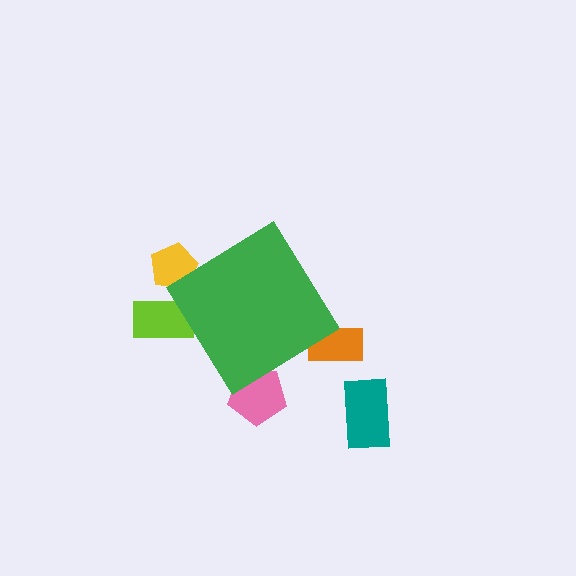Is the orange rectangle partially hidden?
Yes, the orange rectangle is partially hidden behind the green diamond.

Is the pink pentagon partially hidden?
Yes, the pink pentagon is partially hidden behind the green diamond.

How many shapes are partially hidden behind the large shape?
4 shapes are partially hidden.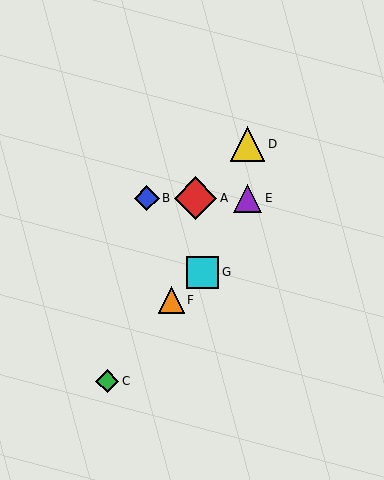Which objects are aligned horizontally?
Objects A, B, E are aligned horizontally.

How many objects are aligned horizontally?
3 objects (A, B, E) are aligned horizontally.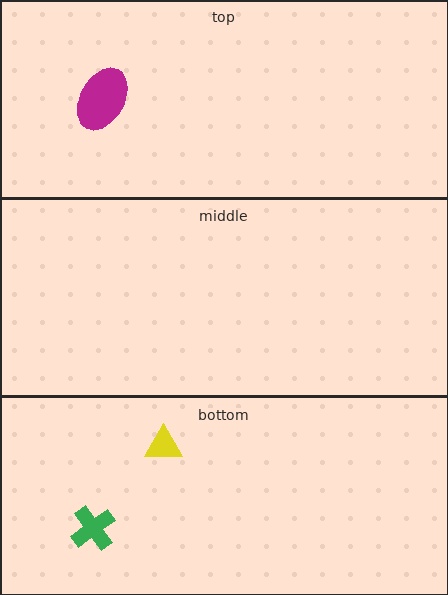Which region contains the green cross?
The bottom region.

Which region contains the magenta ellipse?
The top region.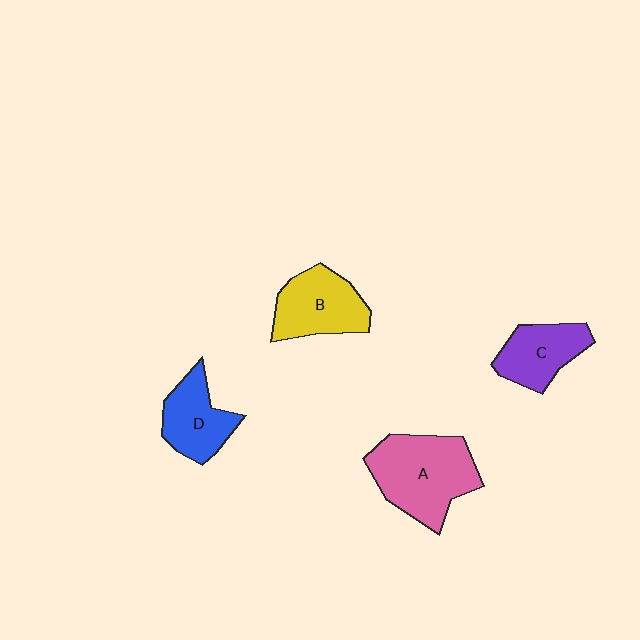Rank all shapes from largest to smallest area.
From largest to smallest: A (pink), B (yellow), D (blue), C (purple).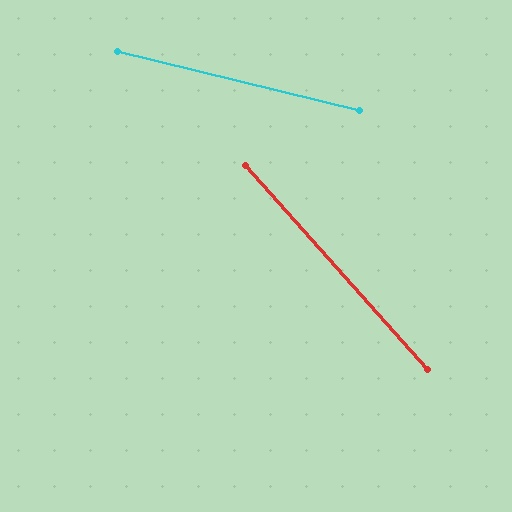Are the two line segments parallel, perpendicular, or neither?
Neither parallel nor perpendicular — they differ by about 35°.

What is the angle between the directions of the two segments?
Approximately 35 degrees.